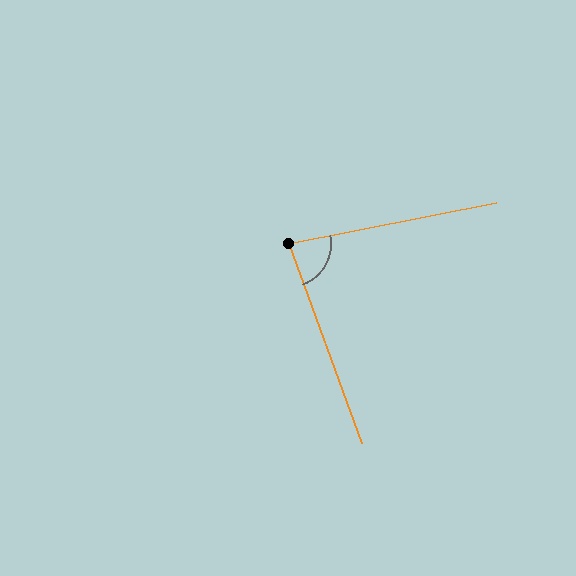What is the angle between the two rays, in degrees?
Approximately 81 degrees.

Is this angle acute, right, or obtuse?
It is acute.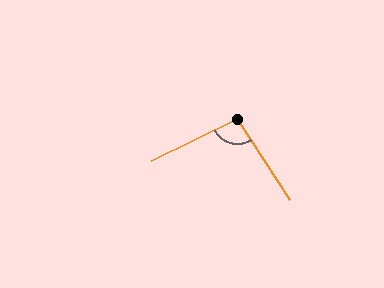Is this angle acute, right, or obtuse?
It is obtuse.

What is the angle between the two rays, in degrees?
Approximately 96 degrees.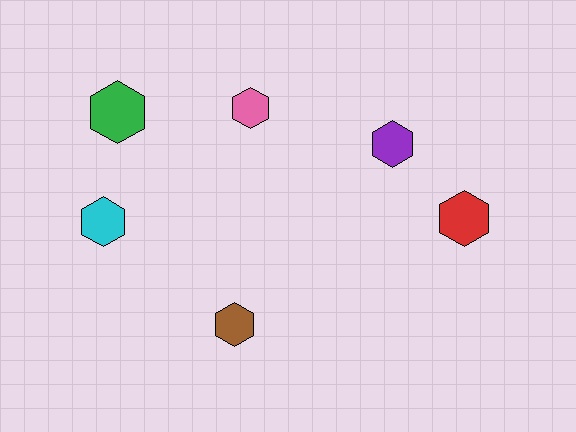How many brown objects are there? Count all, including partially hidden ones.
There is 1 brown object.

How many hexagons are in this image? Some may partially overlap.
There are 6 hexagons.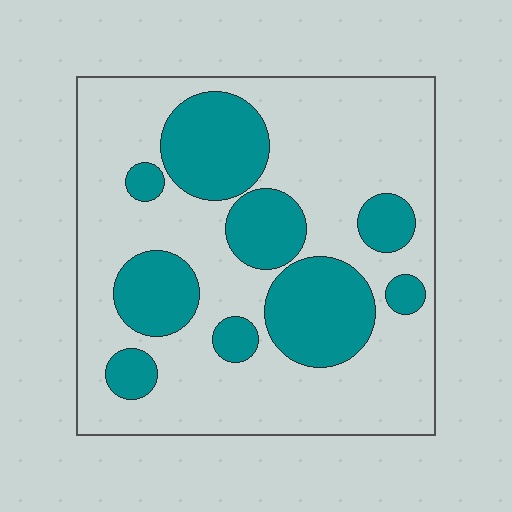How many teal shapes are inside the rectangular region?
9.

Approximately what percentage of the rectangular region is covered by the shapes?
Approximately 30%.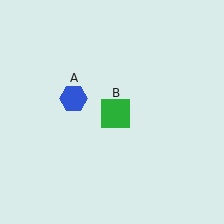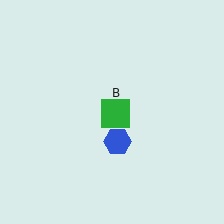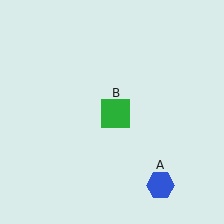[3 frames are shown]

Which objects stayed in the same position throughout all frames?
Green square (object B) remained stationary.